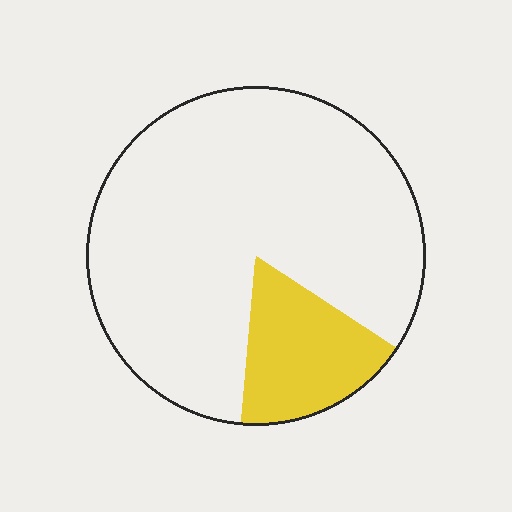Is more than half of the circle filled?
No.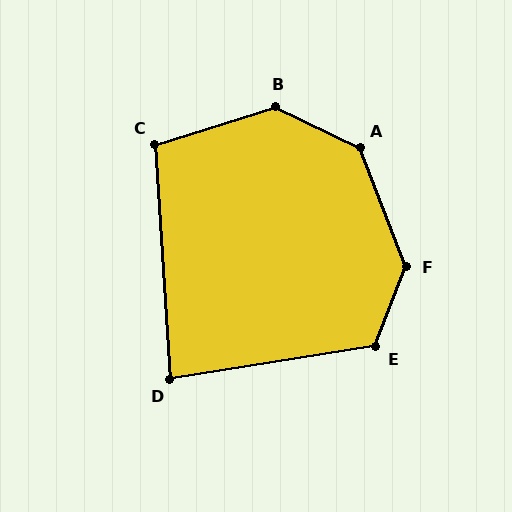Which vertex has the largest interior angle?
F, at approximately 138 degrees.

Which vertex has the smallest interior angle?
D, at approximately 85 degrees.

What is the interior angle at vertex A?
Approximately 137 degrees (obtuse).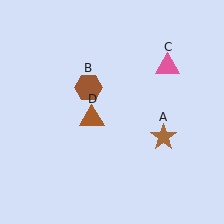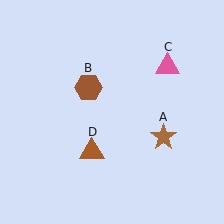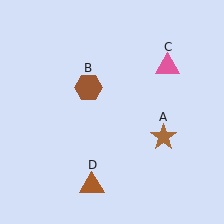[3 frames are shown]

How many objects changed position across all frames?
1 object changed position: brown triangle (object D).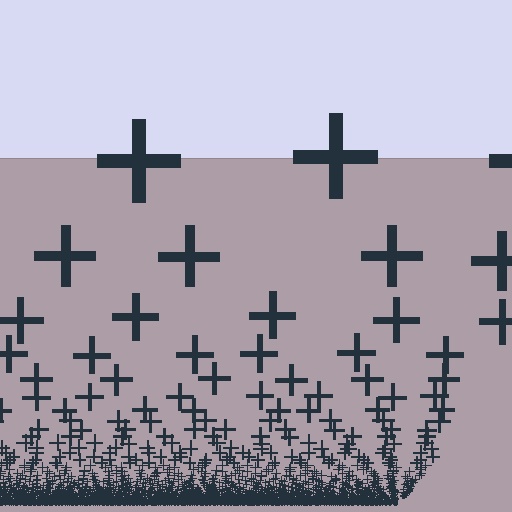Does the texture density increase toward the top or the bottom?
Density increases toward the bottom.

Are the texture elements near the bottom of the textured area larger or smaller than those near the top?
Smaller. The gradient is inverted — elements near the bottom are smaller and denser.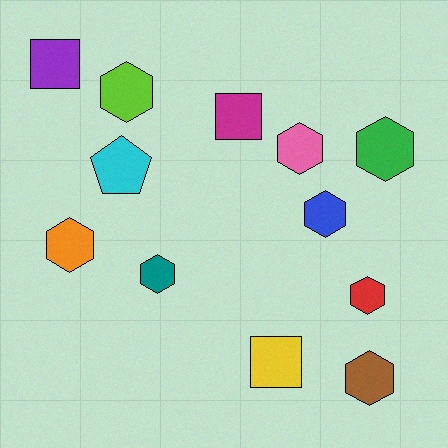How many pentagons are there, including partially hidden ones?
There is 1 pentagon.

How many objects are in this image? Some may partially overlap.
There are 12 objects.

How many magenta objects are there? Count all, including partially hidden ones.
There is 1 magenta object.